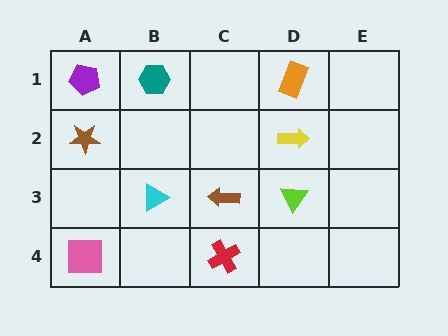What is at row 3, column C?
A brown arrow.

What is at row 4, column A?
A pink square.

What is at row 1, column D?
An orange rectangle.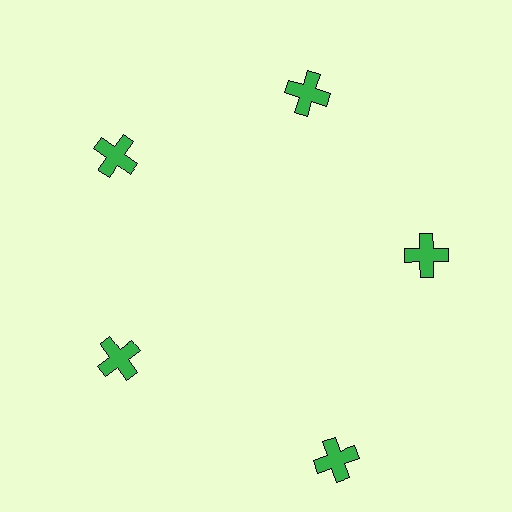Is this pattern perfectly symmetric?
No. The 5 green crosses are arranged in a ring, but one element near the 5 o'clock position is pushed outward from the center, breaking the 5-fold rotational symmetry.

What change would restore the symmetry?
The symmetry would be restored by moving it inward, back onto the ring so that all 5 crosses sit at equal angles and equal distance from the center.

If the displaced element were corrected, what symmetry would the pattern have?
It would have 5-fold rotational symmetry — the pattern would map onto itself every 72 degrees.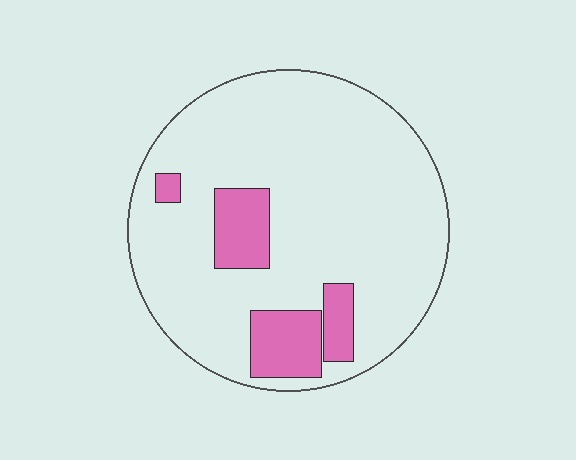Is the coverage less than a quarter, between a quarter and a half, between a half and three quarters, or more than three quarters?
Less than a quarter.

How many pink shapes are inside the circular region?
4.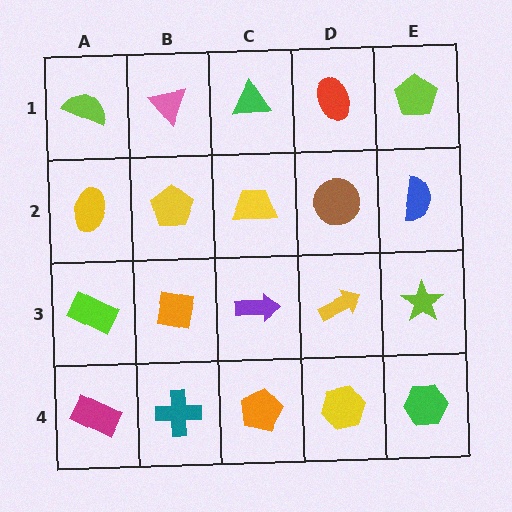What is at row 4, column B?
A teal cross.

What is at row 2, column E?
A blue semicircle.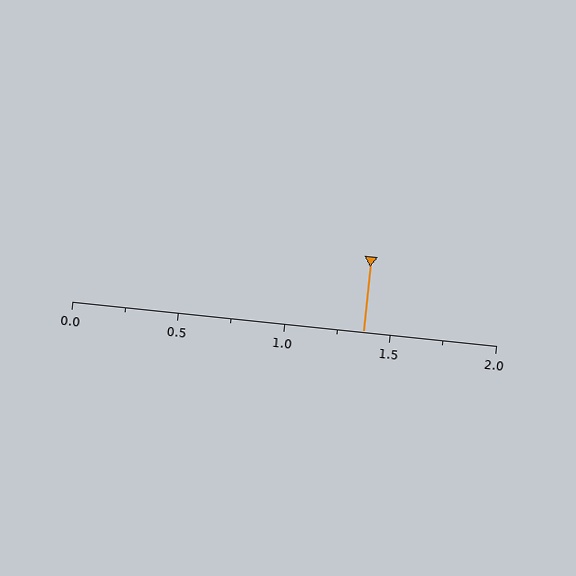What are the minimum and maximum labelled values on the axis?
The axis runs from 0.0 to 2.0.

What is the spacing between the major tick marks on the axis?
The major ticks are spaced 0.5 apart.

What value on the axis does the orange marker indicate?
The marker indicates approximately 1.38.